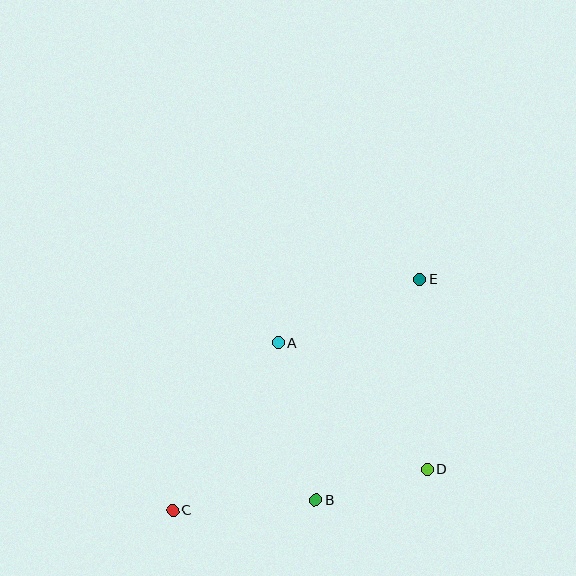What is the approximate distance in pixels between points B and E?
The distance between B and E is approximately 244 pixels.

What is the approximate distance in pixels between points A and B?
The distance between A and B is approximately 162 pixels.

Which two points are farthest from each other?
Points C and E are farthest from each other.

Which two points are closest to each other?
Points B and D are closest to each other.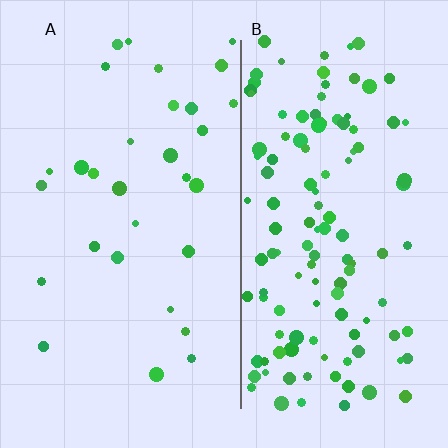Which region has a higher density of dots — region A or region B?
B (the right).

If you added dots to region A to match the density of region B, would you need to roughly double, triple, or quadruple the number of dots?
Approximately quadruple.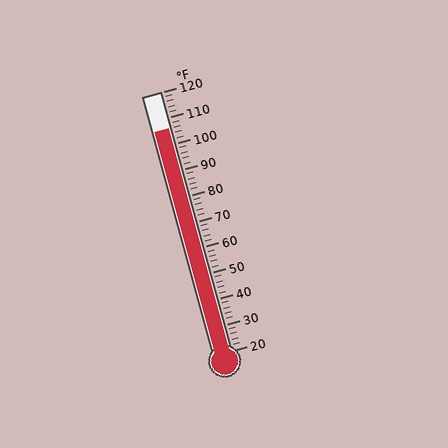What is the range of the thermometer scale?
The thermometer scale ranges from 20°F to 120°F.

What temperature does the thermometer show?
The thermometer shows approximately 106°F.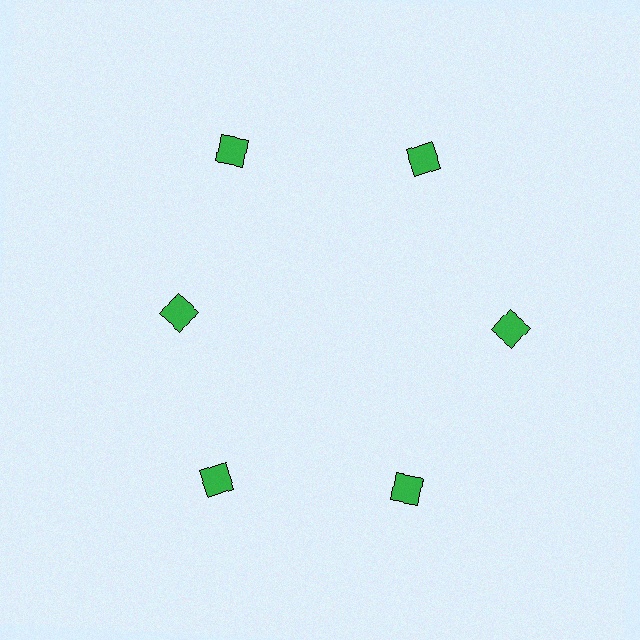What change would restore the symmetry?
The symmetry would be restored by moving it outward, back onto the ring so that all 6 squares sit at equal angles and equal distance from the center.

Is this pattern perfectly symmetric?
No. The 6 green squares are arranged in a ring, but one element near the 9 o'clock position is pulled inward toward the center, breaking the 6-fold rotational symmetry.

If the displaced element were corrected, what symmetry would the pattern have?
It would have 6-fold rotational symmetry — the pattern would map onto itself every 60 degrees.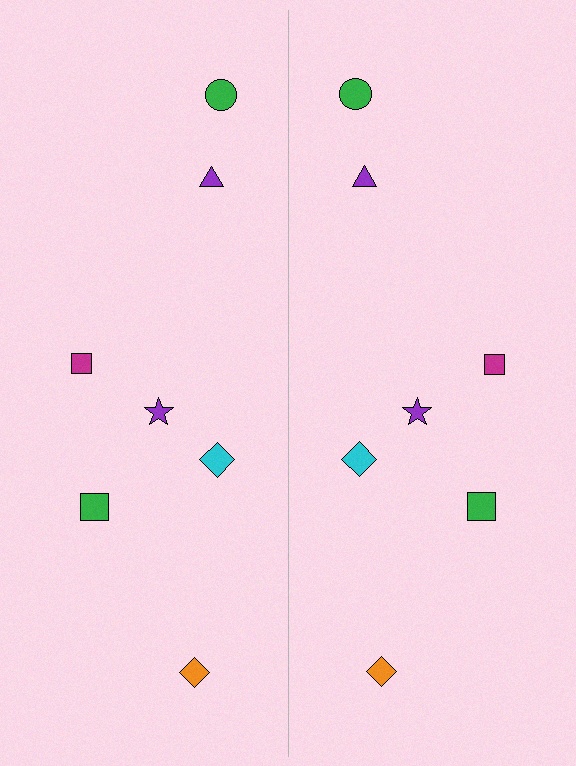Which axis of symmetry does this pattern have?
The pattern has a vertical axis of symmetry running through the center of the image.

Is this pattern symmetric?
Yes, this pattern has bilateral (reflection) symmetry.